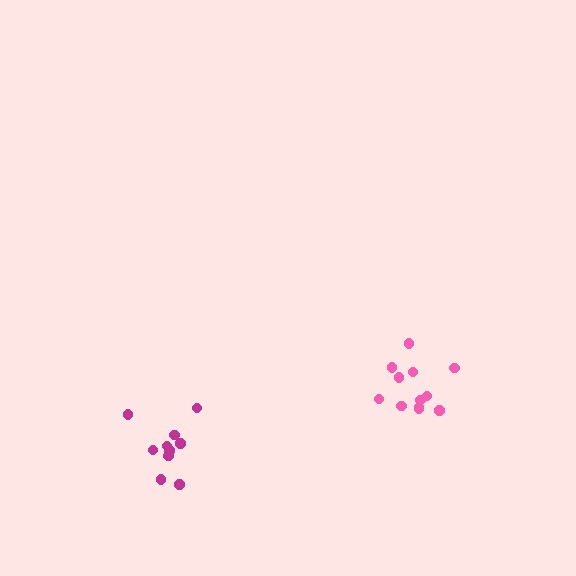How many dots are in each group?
Group 1: 12 dots, Group 2: 10 dots (22 total).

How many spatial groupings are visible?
There are 2 spatial groupings.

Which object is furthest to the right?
The pink cluster is rightmost.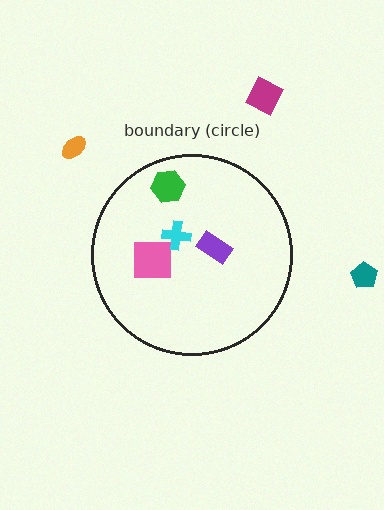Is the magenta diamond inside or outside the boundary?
Outside.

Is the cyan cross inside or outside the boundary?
Inside.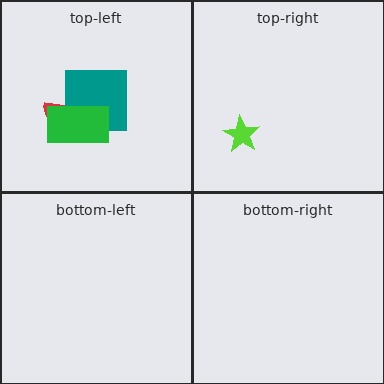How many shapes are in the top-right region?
1.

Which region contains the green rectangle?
The top-left region.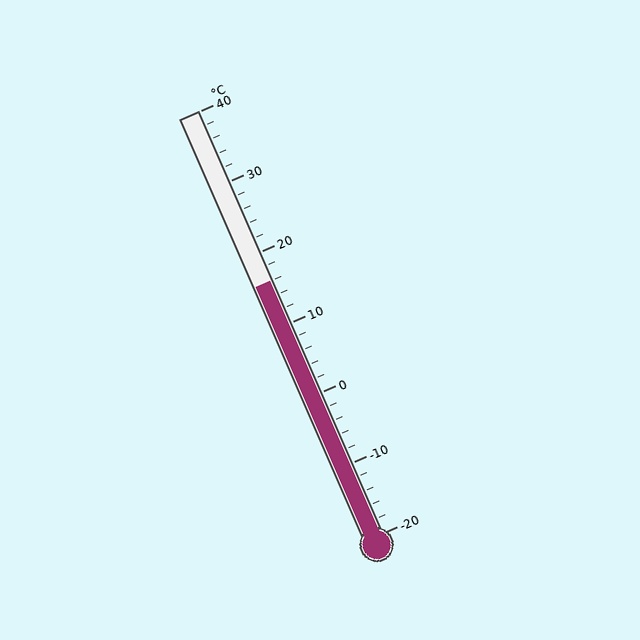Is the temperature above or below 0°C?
The temperature is above 0°C.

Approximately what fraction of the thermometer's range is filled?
The thermometer is filled to approximately 60% of its range.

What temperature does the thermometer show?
The thermometer shows approximately 16°C.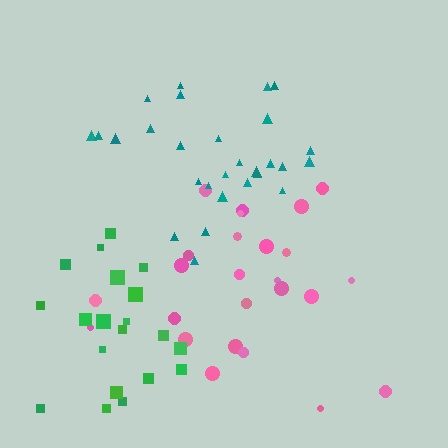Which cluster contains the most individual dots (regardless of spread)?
Teal (29).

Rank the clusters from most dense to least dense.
green, teal, pink.